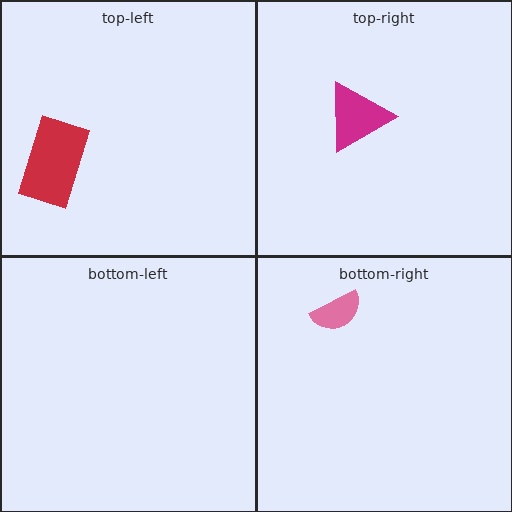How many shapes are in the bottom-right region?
1.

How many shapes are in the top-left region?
1.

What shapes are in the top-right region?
The magenta triangle.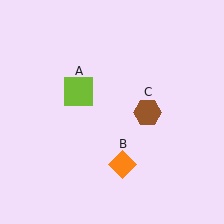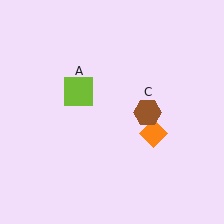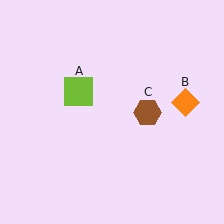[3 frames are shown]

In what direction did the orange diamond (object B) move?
The orange diamond (object B) moved up and to the right.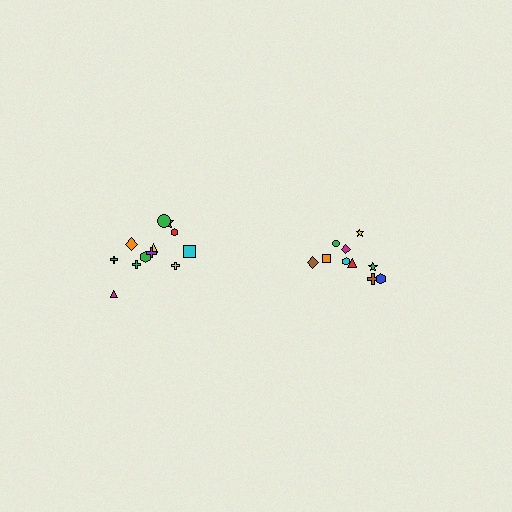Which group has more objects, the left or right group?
The left group.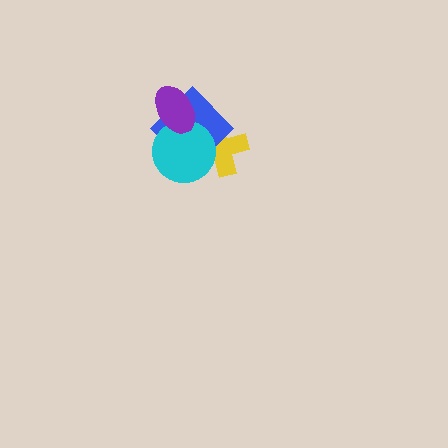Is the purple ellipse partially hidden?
No, no other shape covers it.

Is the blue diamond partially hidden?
Yes, it is partially covered by another shape.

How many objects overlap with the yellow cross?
2 objects overlap with the yellow cross.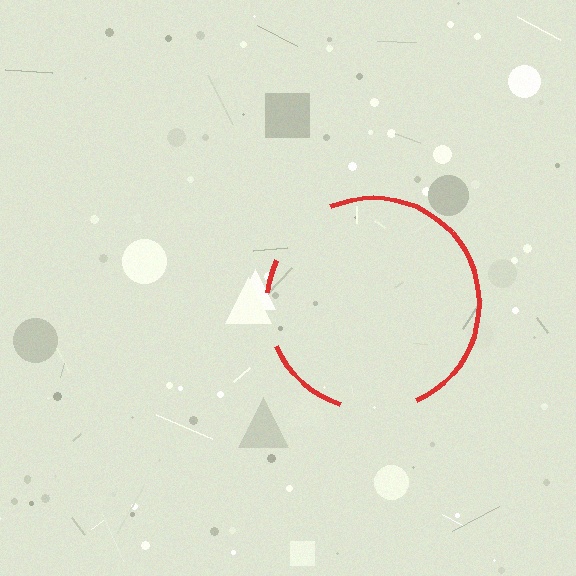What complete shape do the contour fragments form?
The contour fragments form a circle.